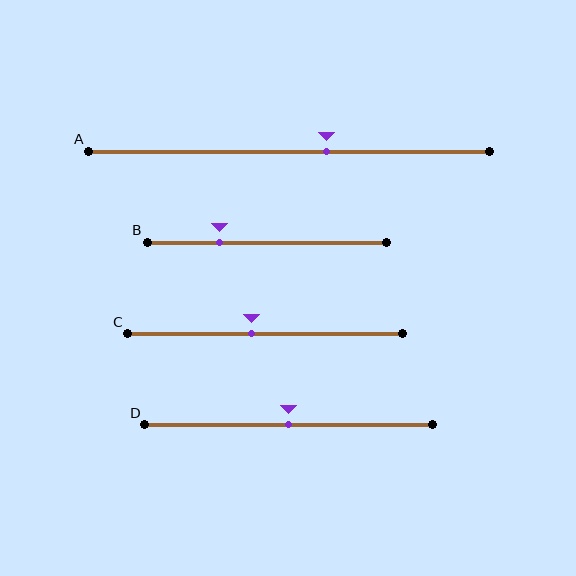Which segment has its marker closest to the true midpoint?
Segment D has its marker closest to the true midpoint.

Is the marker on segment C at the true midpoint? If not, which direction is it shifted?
No, the marker on segment C is shifted to the left by about 5% of the segment length.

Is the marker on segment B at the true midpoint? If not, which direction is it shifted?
No, the marker on segment B is shifted to the left by about 20% of the segment length.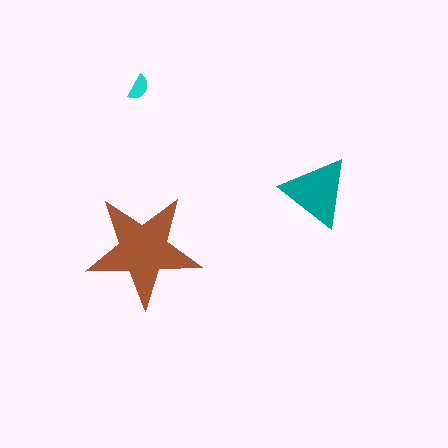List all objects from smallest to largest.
The cyan semicircle, the teal triangle, the brown star.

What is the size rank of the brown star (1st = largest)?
1st.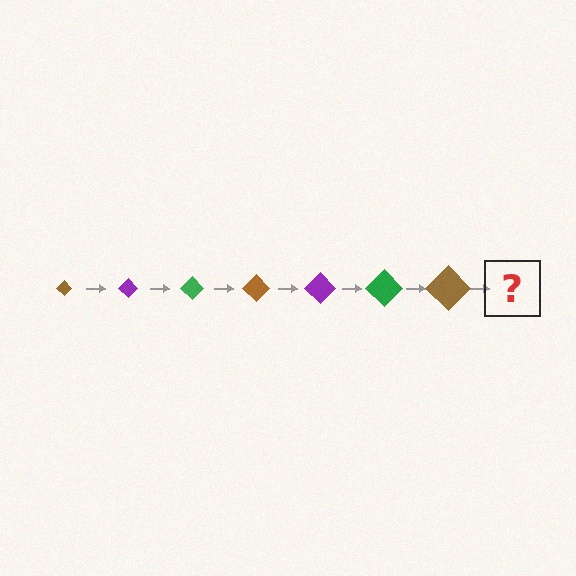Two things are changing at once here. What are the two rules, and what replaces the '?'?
The two rules are that the diamond grows larger each step and the color cycles through brown, purple, and green. The '?' should be a purple diamond, larger than the previous one.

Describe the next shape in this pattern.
It should be a purple diamond, larger than the previous one.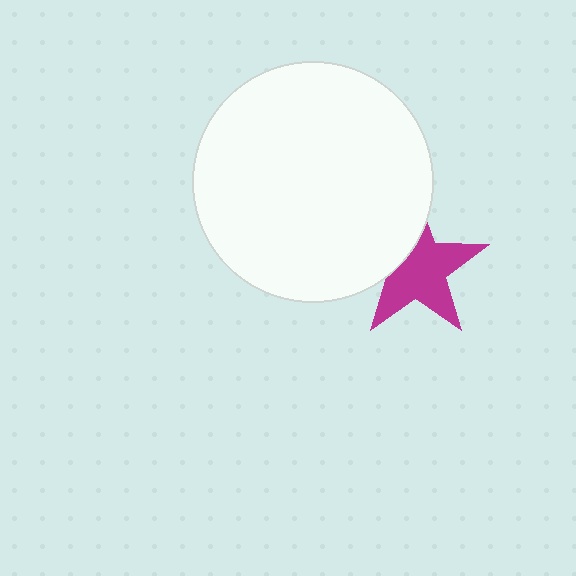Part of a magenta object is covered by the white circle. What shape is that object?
It is a star.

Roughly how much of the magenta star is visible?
Most of it is visible (roughly 69%).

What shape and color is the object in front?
The object in front is a white circle.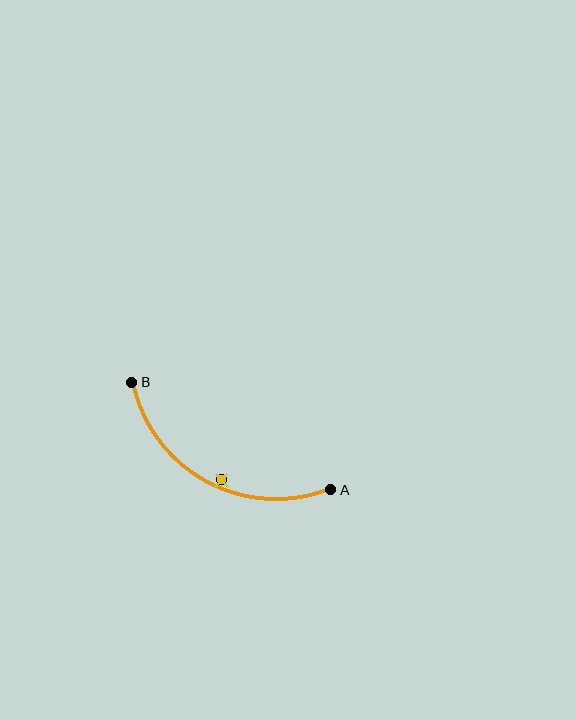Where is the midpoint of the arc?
The arc midpoint is the point on the curve farthest from the straight line joining A and B. It sits below that line.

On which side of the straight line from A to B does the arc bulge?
The arc bulges below the straight line connecting A and B.